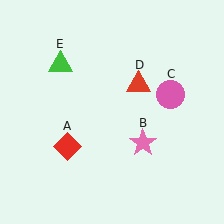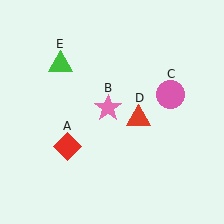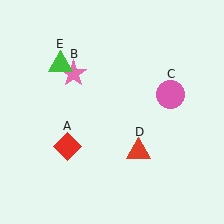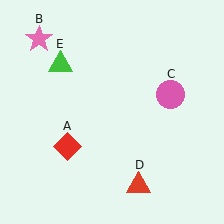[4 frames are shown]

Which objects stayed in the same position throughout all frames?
Red diamond (object A) and pink circle (object C) and green triangle (object E) remained stationary.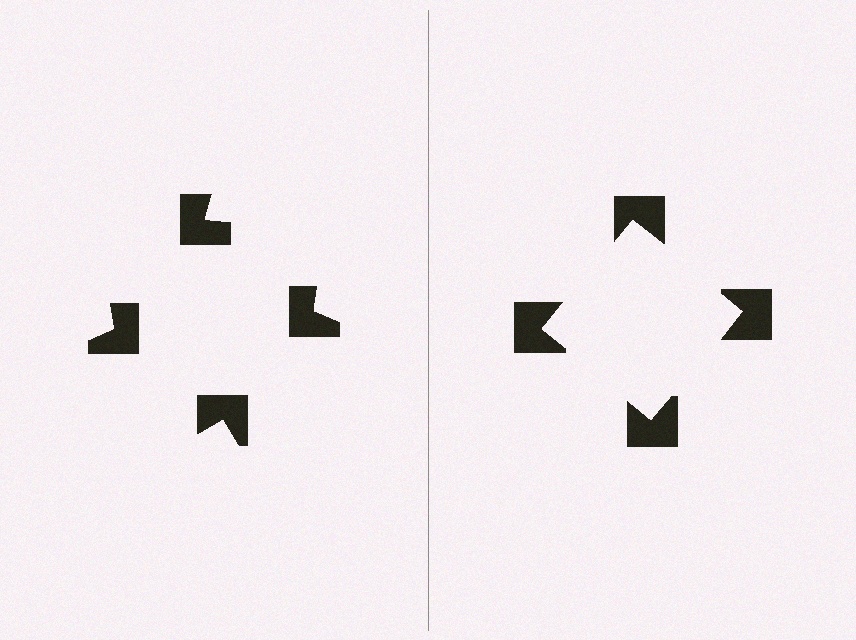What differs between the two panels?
The notched squares are positioned identically on both sides; only the wedge orientations differ. On the right they align to a square; on the left they are misaligned.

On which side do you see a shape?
An illusory square appears on the right side. On the left side the wedge cuts are rotated, so no coherent shape forms.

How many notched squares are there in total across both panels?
8 — 4 on each side.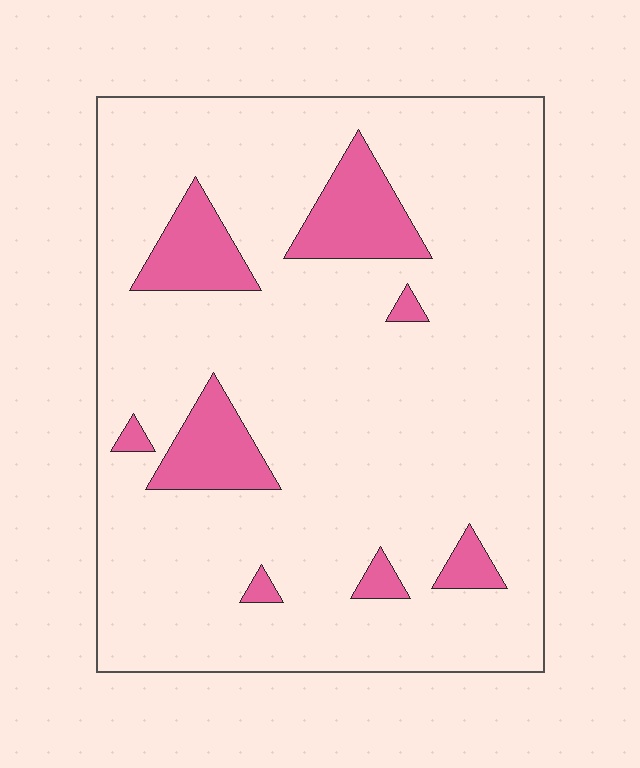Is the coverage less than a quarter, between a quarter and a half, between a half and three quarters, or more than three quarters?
Less than a quarter.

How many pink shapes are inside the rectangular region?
8.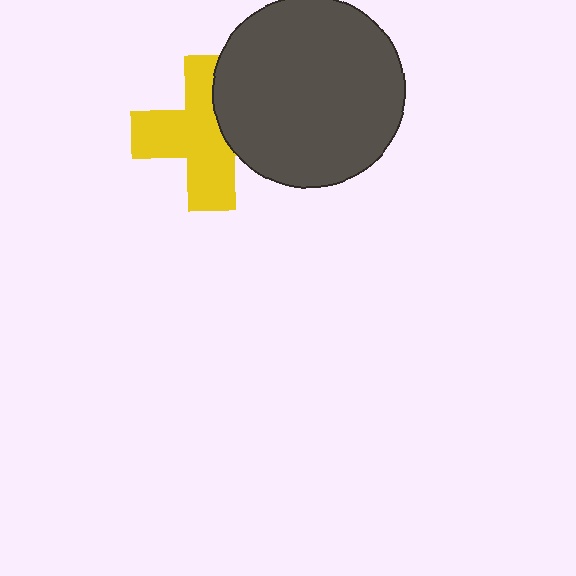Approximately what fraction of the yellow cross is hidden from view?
Roughly 32% of the yellow cross is hidden behind the dark gray circle.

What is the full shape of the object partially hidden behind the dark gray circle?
The partially hidden object is a yellow cross.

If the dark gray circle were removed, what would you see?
You would see the complete yellow cross.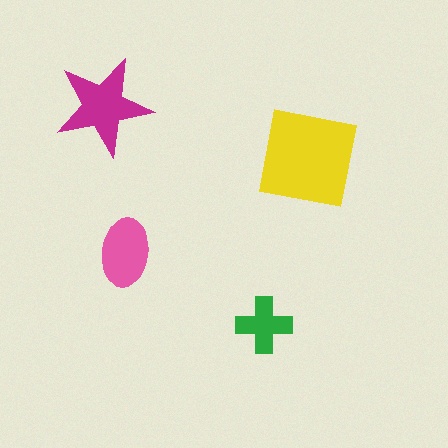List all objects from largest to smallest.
The yellow square, the magenta star, the pink ellipse, the green cross.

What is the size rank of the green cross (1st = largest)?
4th.